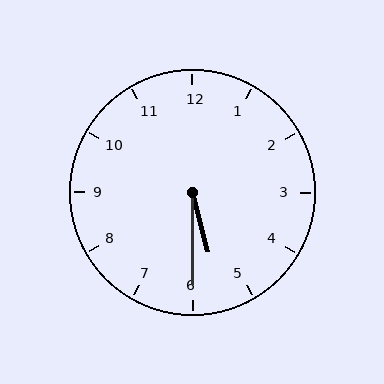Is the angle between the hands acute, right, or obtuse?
It is acute.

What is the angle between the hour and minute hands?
Approximately 15 degrees.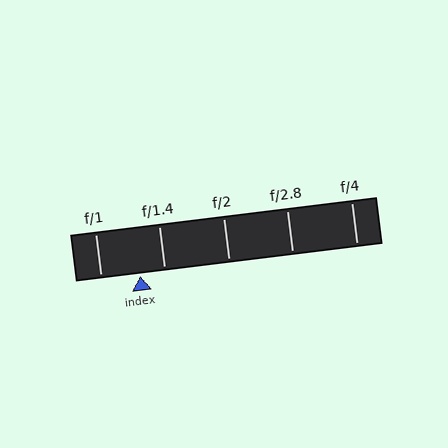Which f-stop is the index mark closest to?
The index mark is closest to f/1.4.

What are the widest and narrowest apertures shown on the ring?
The widest aperture shown is f/1 and the narrowest is f/4.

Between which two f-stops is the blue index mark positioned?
The index mark is between f/1 and f/1.4.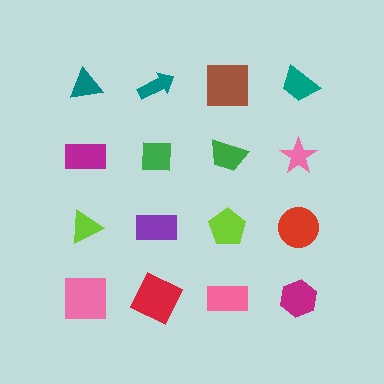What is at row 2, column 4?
A pink star.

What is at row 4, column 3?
A pink rectangle.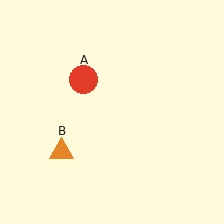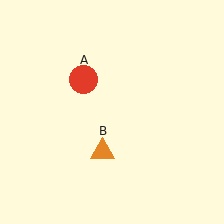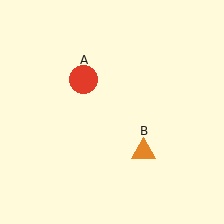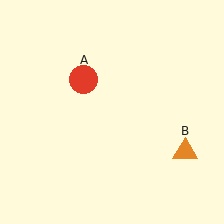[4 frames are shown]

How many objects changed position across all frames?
1 object changed position: orange triangle (object B).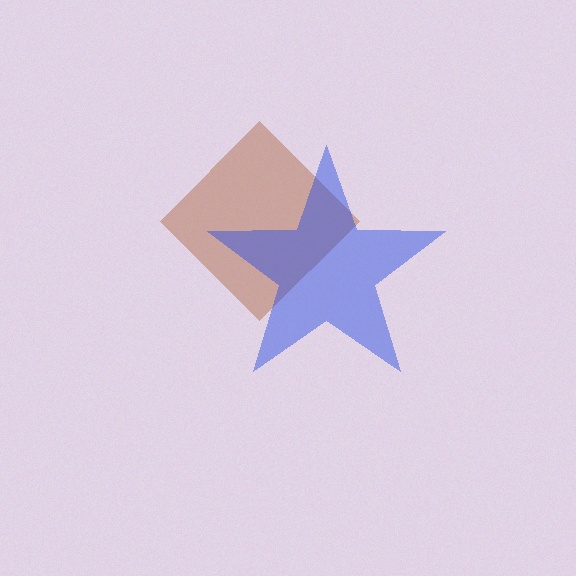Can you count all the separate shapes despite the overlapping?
Yes, there are 2 separate shapes.